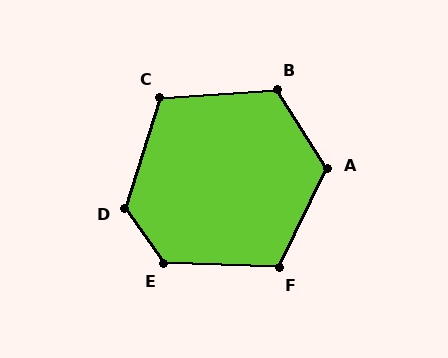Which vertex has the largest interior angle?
E, at approximately 127 degrees.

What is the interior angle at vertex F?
Approximately 114 degrees (obtuse).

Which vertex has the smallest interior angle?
C, at approximately 111 degrees.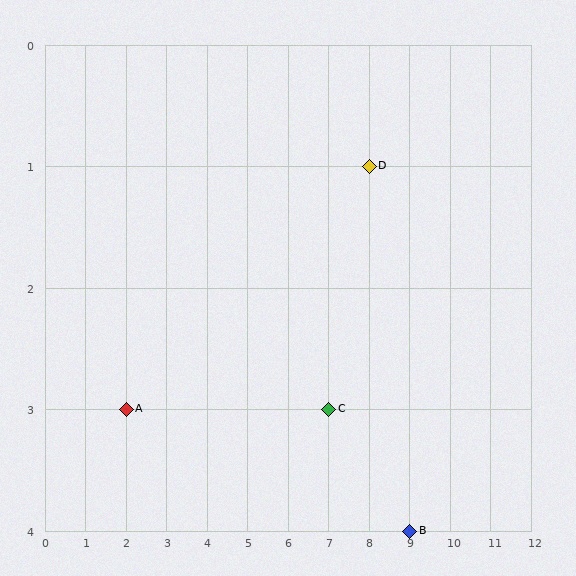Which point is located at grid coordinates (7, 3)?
Point C is at (7, 3).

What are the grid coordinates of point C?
Point C is at grid coordinates (7, 3).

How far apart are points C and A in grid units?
Points C and A are 5 columns apart.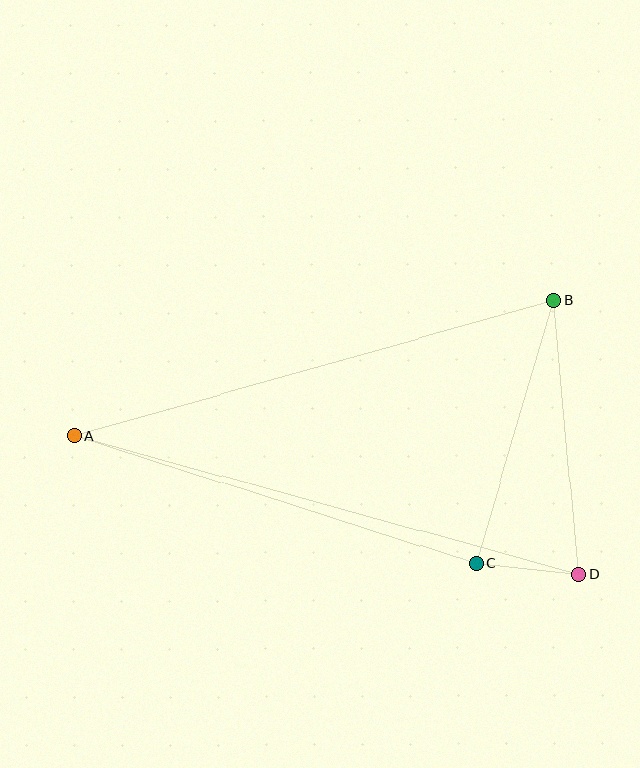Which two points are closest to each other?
Points C and D are closest to each other.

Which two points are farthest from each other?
Points A and D are farthest from each other.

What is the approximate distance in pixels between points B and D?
The distance between B and D is approximately 275 pixels.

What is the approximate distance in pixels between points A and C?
The distance between A and C is approximately 421 pixels.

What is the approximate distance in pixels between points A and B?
The distance between A and B is approximately 498 pixels.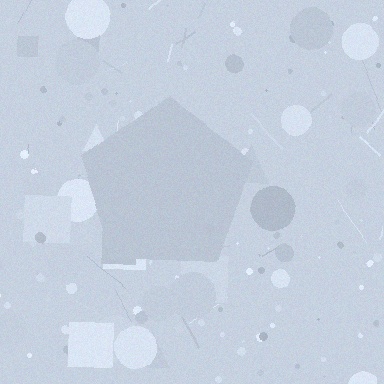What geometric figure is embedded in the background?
A pentagon is embedded in the background.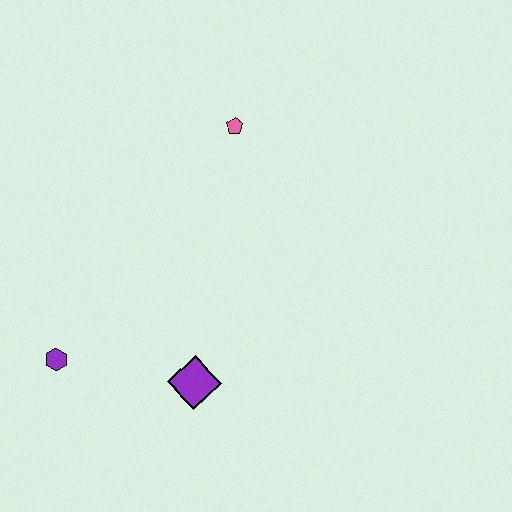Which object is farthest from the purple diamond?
The pink pentagon is farthest from the purple diamond.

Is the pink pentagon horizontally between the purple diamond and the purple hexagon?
No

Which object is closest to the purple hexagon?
The purple diamond is closest to the purple hexagon.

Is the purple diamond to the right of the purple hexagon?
Yes